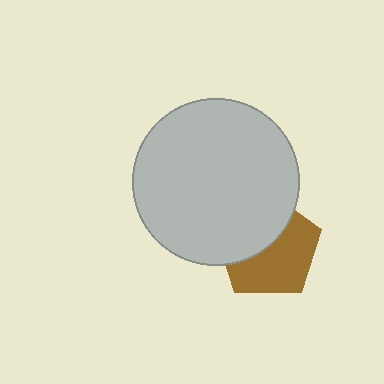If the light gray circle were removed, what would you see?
You would see the complete brown pentagon.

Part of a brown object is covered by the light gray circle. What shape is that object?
It is a pentagon.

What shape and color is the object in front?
The object in front is a light gray circle.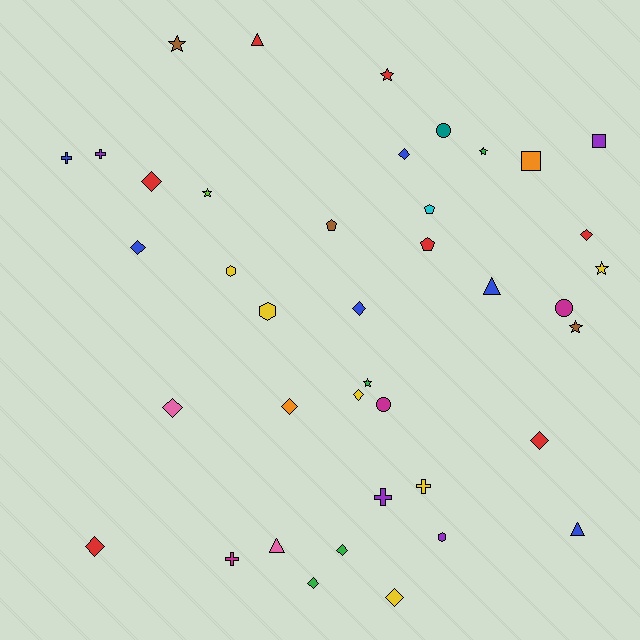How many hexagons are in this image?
There are 3 hexagons.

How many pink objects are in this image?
There are 2 pink objects.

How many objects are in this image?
There are 40 objects.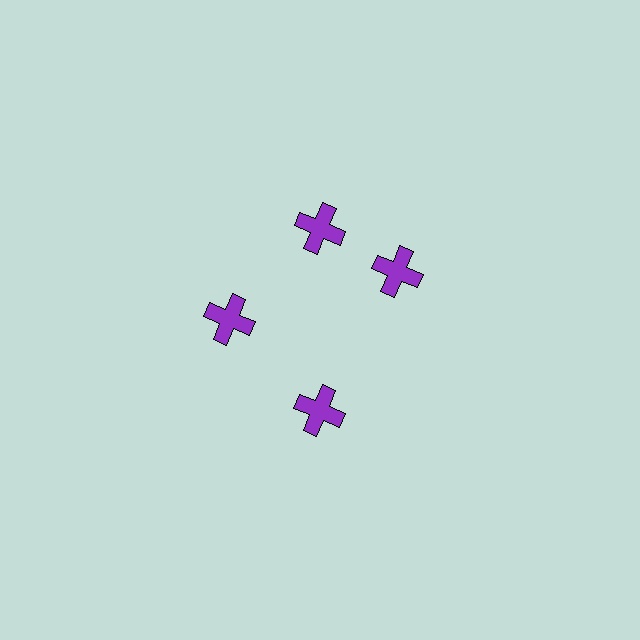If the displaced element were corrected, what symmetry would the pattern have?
It would have 4-fold rotational symmetry — the pattern would map onto itself every 90 degrees.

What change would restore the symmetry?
The symmetry would be restored by rotating it back into even spacing with its neighbors so that all 4 crosses sit at equal angles and equal distance from the center.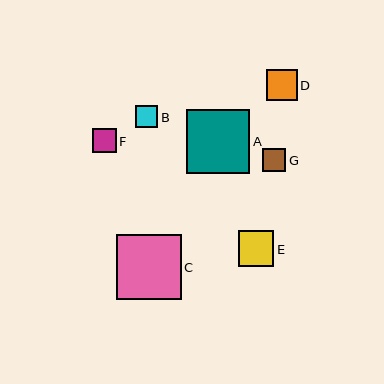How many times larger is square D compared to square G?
Square D is approximately 1.3 times the size of square G.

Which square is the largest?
Square C is the largest with a size of approximately 65 pixels.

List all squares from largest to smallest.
From largest to smallest: C, A, E, D, F, G, B.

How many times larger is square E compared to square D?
Square E is approximately 1.2 times the size of square D.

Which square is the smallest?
Square B is the smallest with a size of approximately 22 pixels.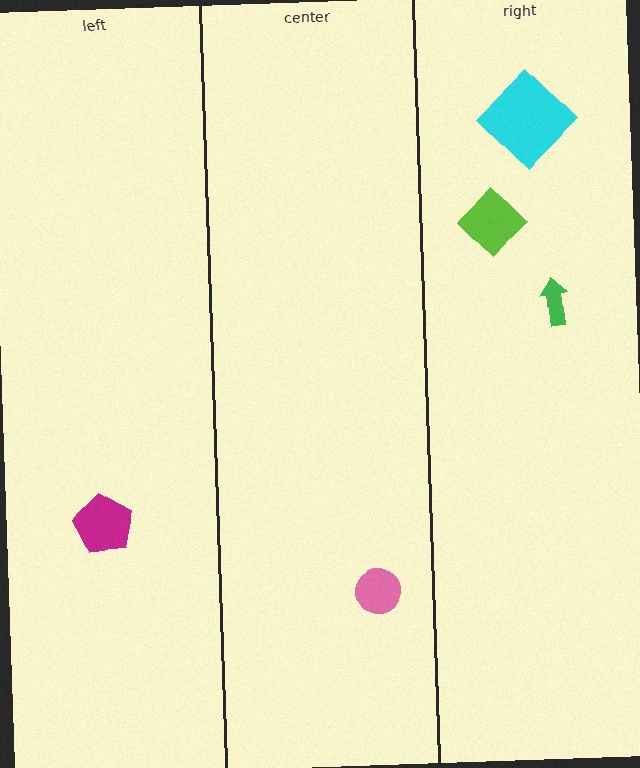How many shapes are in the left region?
1.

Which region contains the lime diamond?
The right region.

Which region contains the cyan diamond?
The right region.